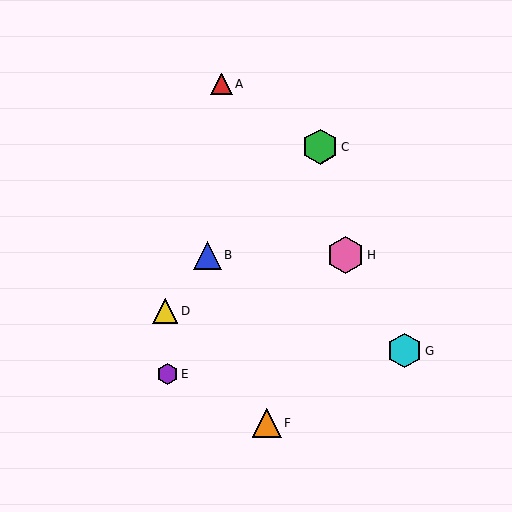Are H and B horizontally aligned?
Yes, both are at y≈255.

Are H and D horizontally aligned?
No, H is at y≈255 and D is at y≈311.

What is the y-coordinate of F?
Object F is at y≈423.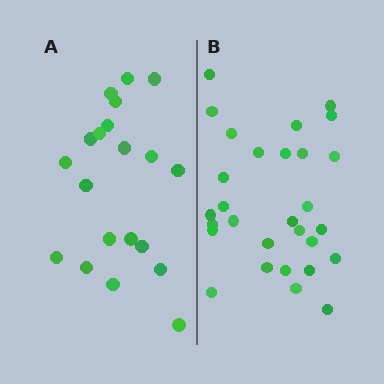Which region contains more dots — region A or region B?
Region B (the right region) has more dots.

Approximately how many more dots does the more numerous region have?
Region B has roughly 8 or so more dots than region A.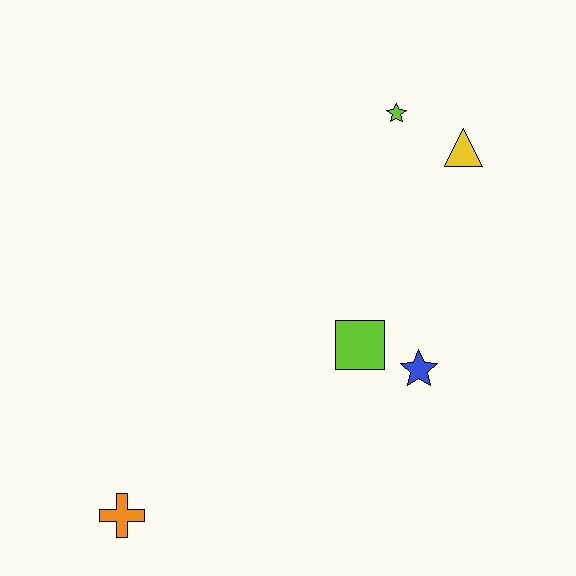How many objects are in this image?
There are 5 objects.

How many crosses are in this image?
There is 1 cross.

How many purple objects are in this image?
There are no purple objects.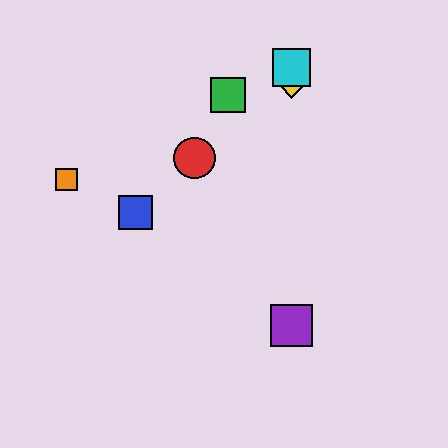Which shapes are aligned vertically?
The yellow diamond, the purple square, the cyan square are aligned vertically.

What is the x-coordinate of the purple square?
The purple square is at x≈292.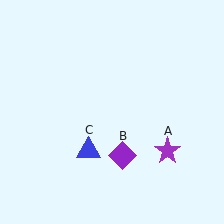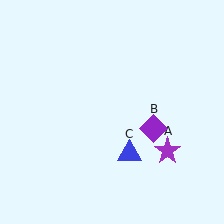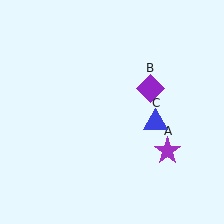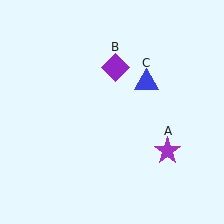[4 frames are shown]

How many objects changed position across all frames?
2 objects changed position: purple diamond (object B), blue triangle (object C).